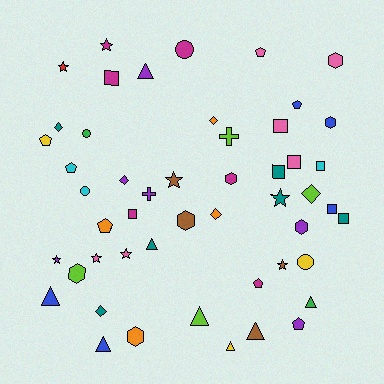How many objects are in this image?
There are 50 objects.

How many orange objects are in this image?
There are 4 orange objects.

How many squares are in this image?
There are 8 squares.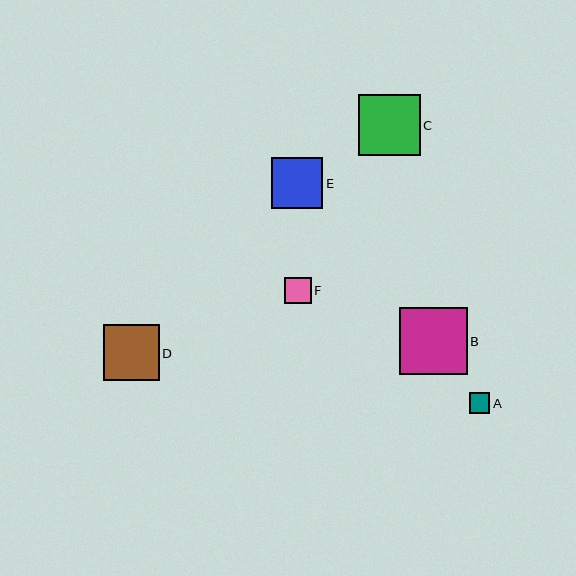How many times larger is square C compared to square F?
Square C is approximately 2.3 times the size of square F.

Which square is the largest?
Square B is the largest with a size of approximately 68 pixels.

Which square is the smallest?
Square A is the smallest with a size of approximately 21 pixels.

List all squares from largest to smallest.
From largest to smallest: B, C, D, E, F, A.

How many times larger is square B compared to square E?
Square B is approximately 1.3 times the size of square E.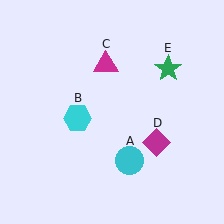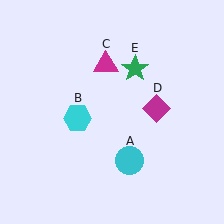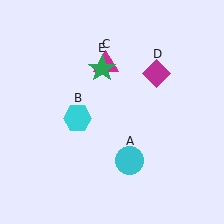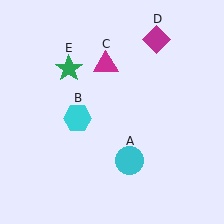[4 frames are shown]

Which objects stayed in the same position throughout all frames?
Cyan circle (object A) and cyan hexagon (object B) and magenta triangle (object C) remained stationary.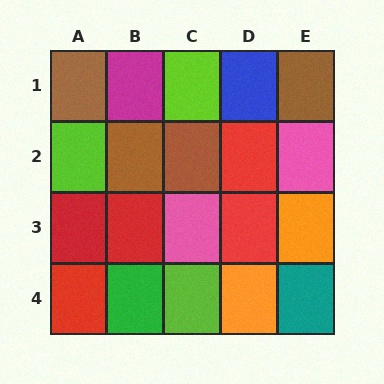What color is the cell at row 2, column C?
Brown.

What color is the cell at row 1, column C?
Lime.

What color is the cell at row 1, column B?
Magenta.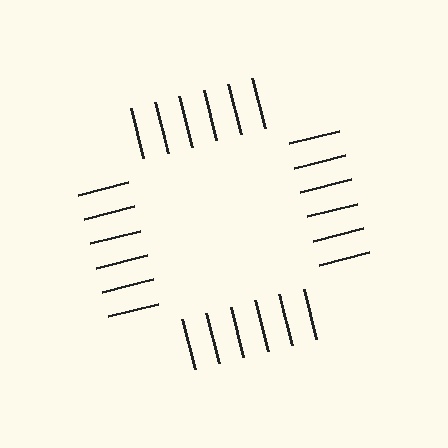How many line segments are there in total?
24 — 6 along each of the 4 edges.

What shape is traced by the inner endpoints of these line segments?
An illusory square — the line segments terminate on its edges but no continuous stroke is drawn.